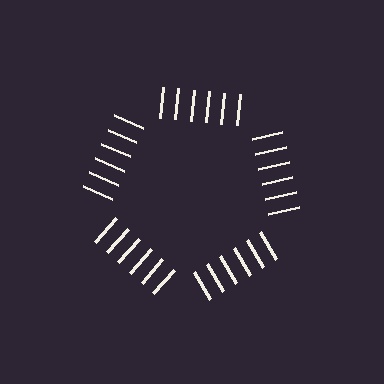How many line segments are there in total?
30 — 6 along each of the 5 edges.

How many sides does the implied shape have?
5 sides — the line-ends trace a pentagon.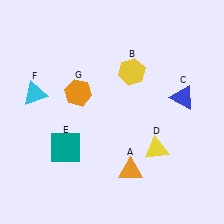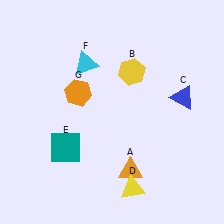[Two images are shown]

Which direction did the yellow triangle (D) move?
The yellow triangle (D) moved down.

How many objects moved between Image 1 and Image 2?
2 objects moved between the two images.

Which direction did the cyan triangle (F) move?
The cyan triangle (F) moved right.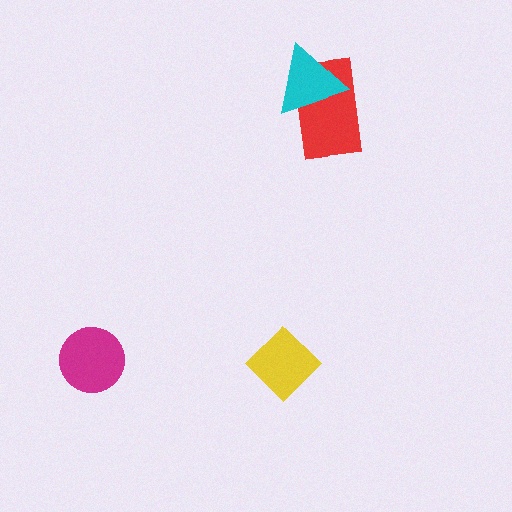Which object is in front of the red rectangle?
The cyan triangle is in front of the red rectangle.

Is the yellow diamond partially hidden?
No, no other shape covers it.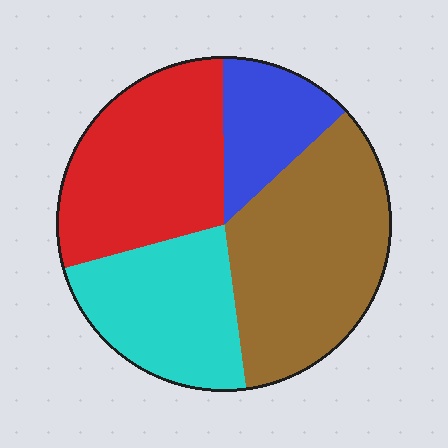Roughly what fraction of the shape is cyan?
Cyan covers about 25% of the shape.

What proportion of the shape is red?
Red takes up between a quarter and a half of the shape.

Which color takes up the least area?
Blue, at roughly 15%.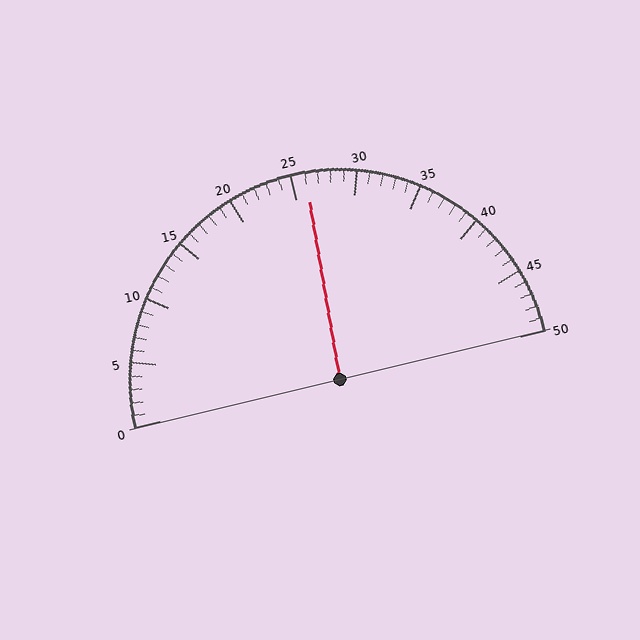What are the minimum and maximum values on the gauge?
The gauge ranges from 0 to 50.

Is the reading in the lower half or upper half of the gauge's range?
The reading is in the upper half of the range (0 to 50).